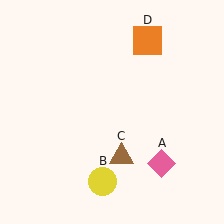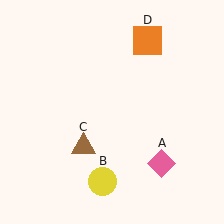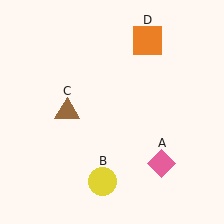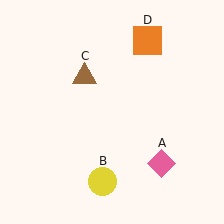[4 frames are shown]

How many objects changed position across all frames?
1 object changed position: brown triangle (object C).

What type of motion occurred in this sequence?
The brown triangle (object C) rotated clockwise around the center of the scene.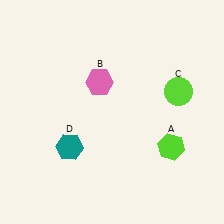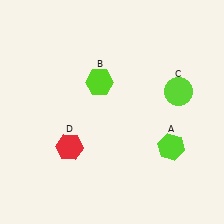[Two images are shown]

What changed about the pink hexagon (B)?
In Image 1, B is pink. In Image 2, it changed to lime.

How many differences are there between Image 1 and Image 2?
There are 2 differences between the two images.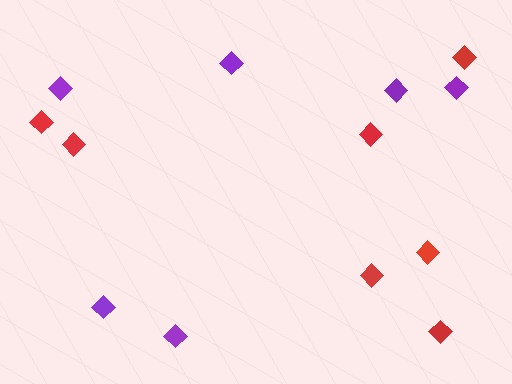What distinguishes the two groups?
There are 2 groups: one group of purple diamonds (6) and one group of red diamonds (7).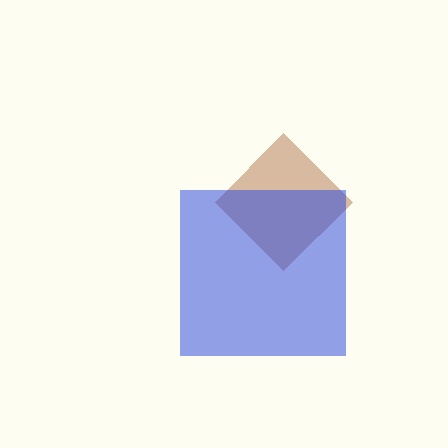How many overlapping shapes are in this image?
There are 2 overlapping shapes in the image.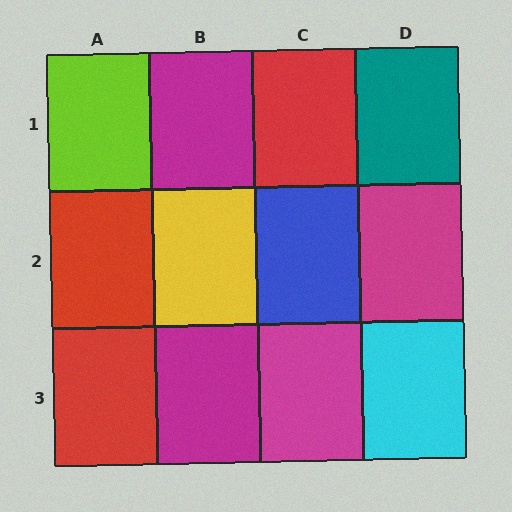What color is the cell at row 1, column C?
Red.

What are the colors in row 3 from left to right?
Red, magenta, magenta, cyan.